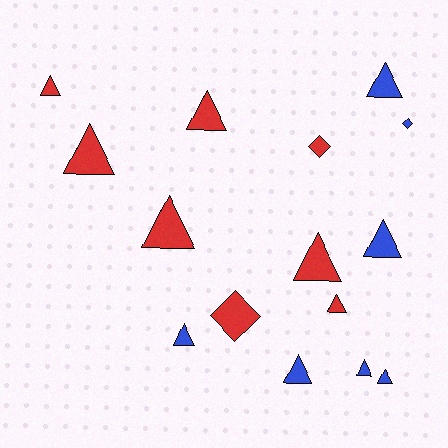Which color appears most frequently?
Red, with 8 objects.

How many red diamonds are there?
There are 2 red diamonds.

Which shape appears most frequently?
Triangle, with 12 objects.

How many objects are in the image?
There are 15 objects.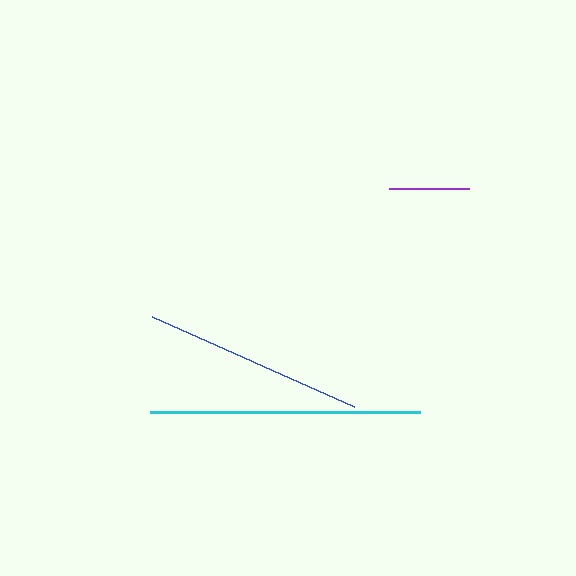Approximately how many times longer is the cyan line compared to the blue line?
The cyan line is approximately 1.2 times the length of the blue line.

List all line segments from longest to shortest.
From longest to shortest: cyan, blue, purple.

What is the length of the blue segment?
The blue segment is approximately 221 pixels long.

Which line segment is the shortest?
The purple line is the shortest at approximately 80 pixels.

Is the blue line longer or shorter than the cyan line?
The cyan line is longer than the blue line.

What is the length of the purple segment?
The purple segment is approximately 80 pixels long.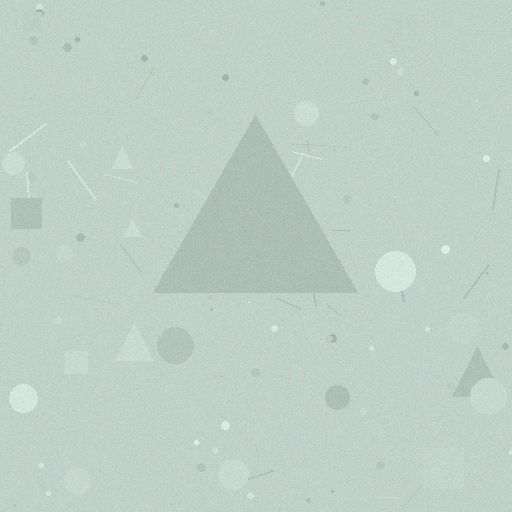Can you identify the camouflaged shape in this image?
The camouflaged shape is a triangle.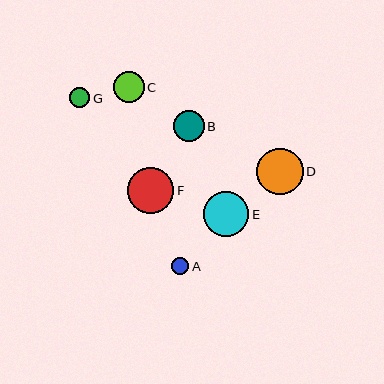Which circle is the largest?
Circle D is the largest with a size of approximately 47 pixels.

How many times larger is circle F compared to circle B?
Circle F is approximately 1.5 times the size of circle B.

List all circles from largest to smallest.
From largest to smallest: D, F, E, B, C, G, A.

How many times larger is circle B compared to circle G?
Circle B is approximately 1.5 times the size of circle G.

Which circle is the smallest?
Circle A is the smallest with a size of approximately 18 pixels.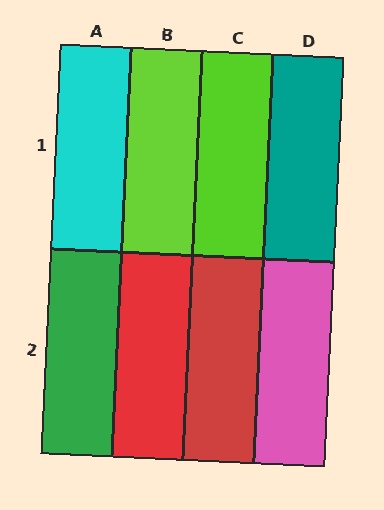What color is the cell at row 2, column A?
Green.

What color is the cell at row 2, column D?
Pink.